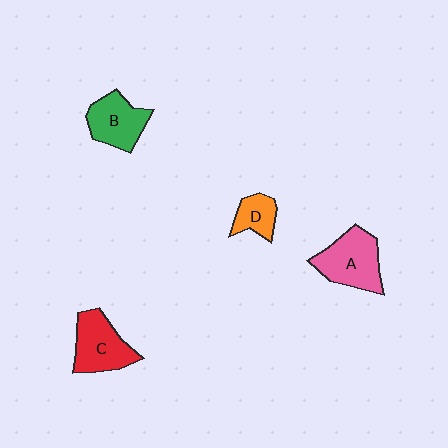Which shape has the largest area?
Shape A (pink).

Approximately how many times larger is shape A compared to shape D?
Approximately 2.0 times.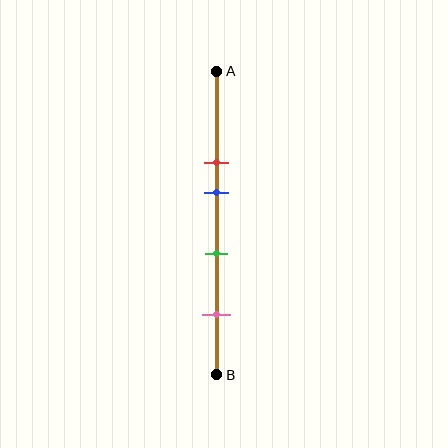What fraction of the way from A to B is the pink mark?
The pink mark is approximately 80% (0.8) of the way from A to B.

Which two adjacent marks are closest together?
The red and blue marks are the closest adjacent pair.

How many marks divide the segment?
There are 4 marks dividing the segment.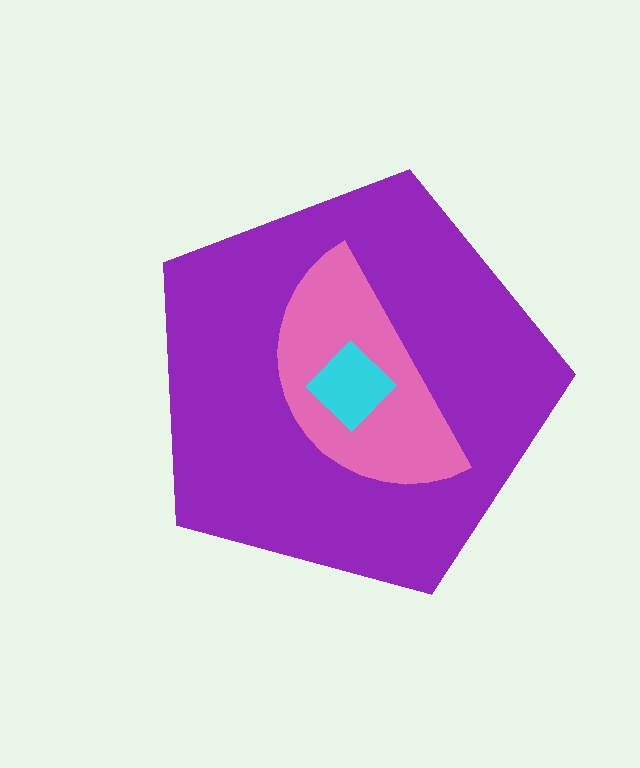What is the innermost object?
The cyan diamond.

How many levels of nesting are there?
3.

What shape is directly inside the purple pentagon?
The pink semicircle.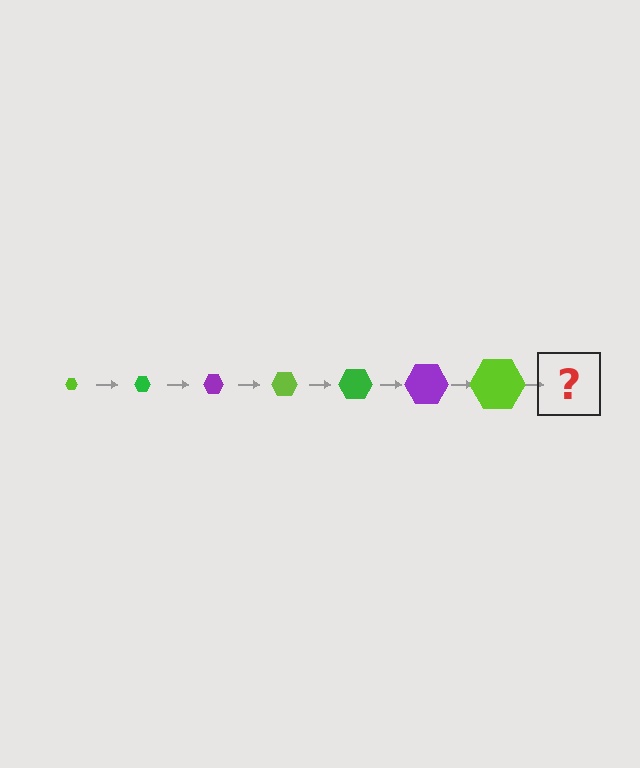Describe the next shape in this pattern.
It should be a green hexagon, larger than the previous one.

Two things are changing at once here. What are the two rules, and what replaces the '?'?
The two rules are that the hexagon grows larger each step and the color cycles through lime, green, and purple. The '?' should be a green hexagon, larger than the previous one.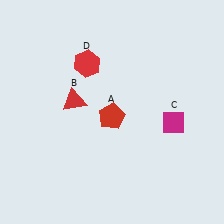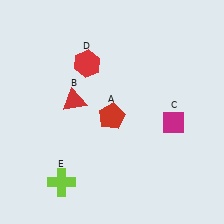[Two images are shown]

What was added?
A lime cross (E) was added in Image 2.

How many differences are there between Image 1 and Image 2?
There is 1 difference between the two images.